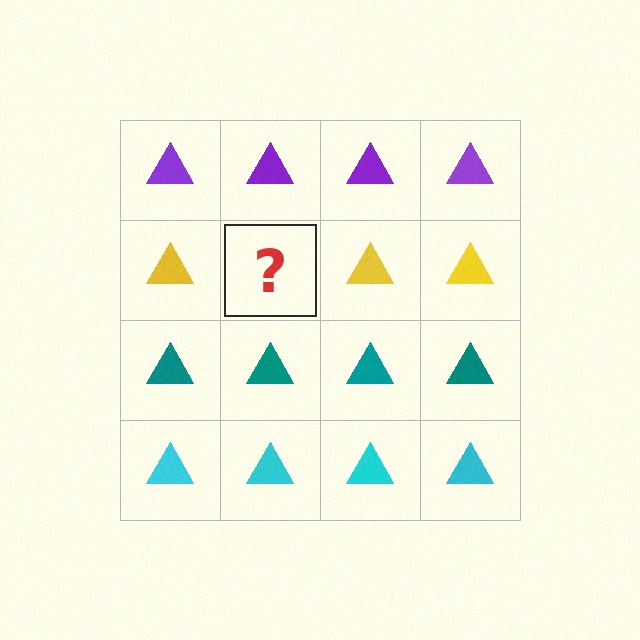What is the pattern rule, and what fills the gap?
The rule is that each row has a consistent color. The gap should be filled with a yellow triangle.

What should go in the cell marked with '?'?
The missing cell should contain a yellow triangle.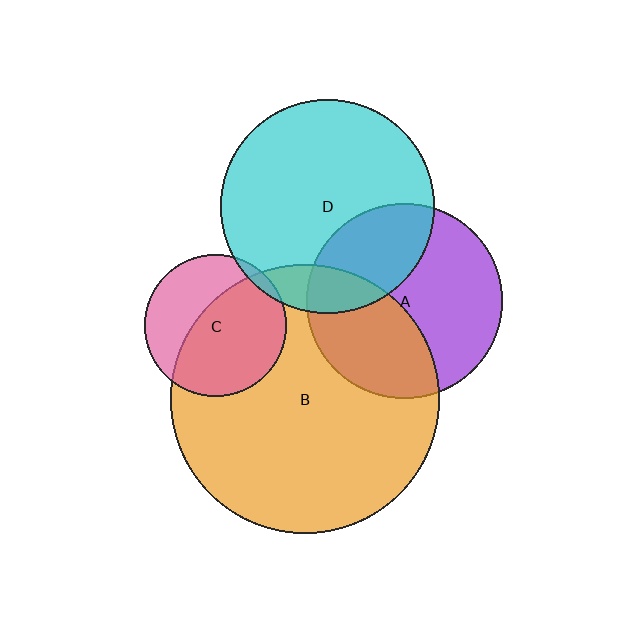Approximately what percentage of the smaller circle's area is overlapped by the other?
Approximately 5%.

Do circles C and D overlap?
Yes.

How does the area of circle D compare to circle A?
Approximately 1.2 times.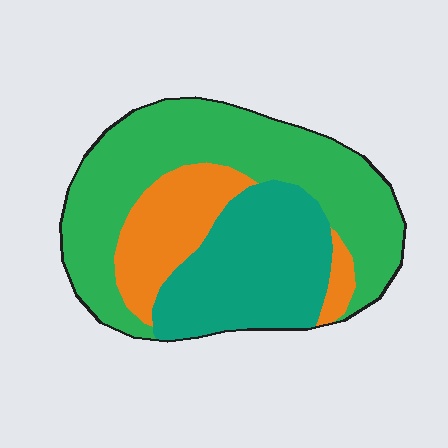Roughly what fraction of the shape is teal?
Teal covers roughly 30% of the shape.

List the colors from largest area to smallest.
From largest to smallest: green, teal, orange.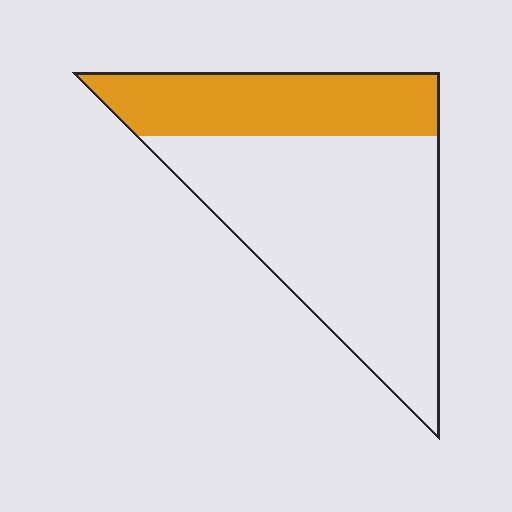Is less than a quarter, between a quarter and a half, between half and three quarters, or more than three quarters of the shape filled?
Between a quarter and a half.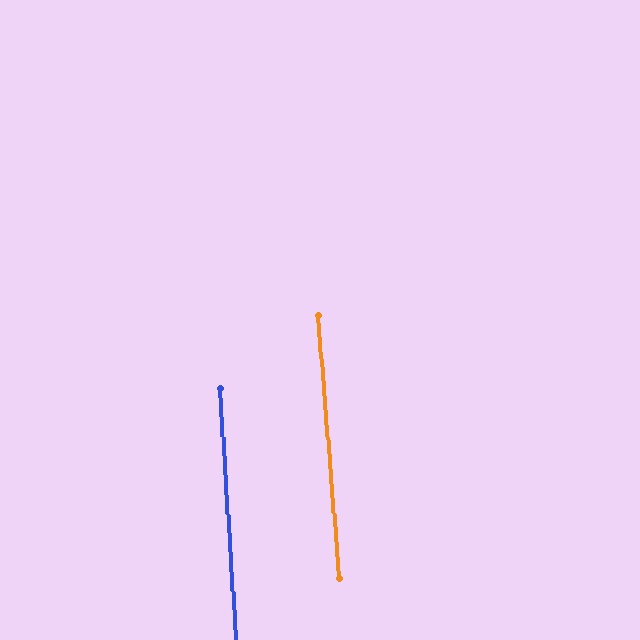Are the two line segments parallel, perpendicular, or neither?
Parallel — their directions differ by only 0.9°.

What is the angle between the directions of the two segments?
Approximately 1 degree.